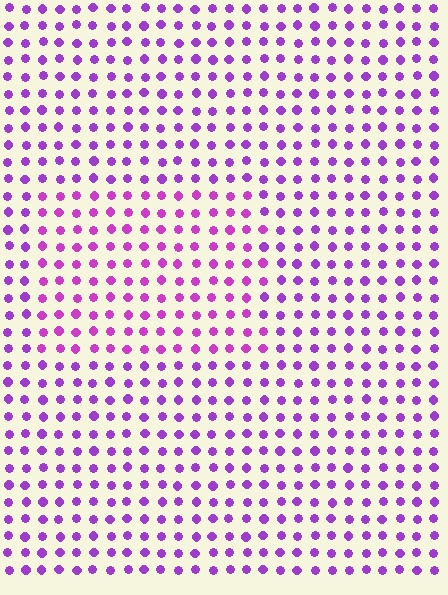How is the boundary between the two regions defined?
The boundary is defined purely by a slight shift in hue (about 22 degrees). Spacing, size, and orientation are identical on both sides.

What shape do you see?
I see a rectangle.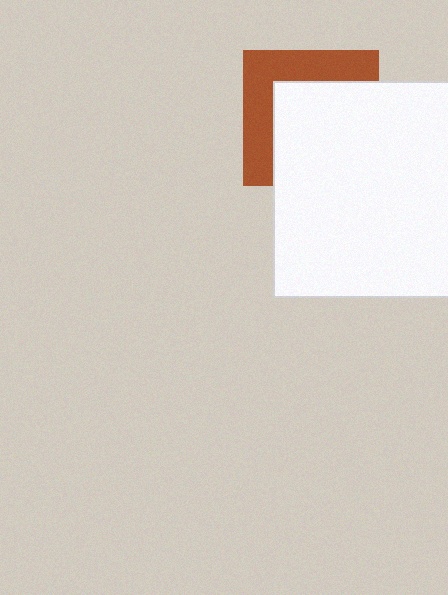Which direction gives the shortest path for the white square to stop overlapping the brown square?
Moving toward the lower-right gives the shortest separation.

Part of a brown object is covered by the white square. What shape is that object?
It is a square.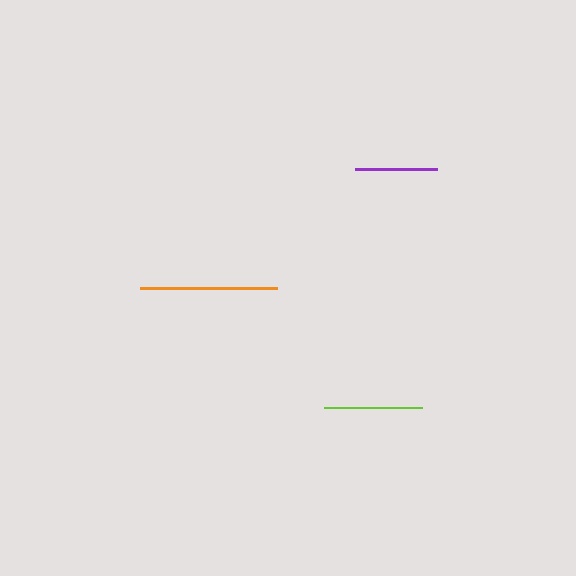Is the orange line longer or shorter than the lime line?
The orange line is longer than the lime line.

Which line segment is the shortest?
The purple line is the shortest at approximately 82 pixels.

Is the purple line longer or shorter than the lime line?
The lime line is longer than the purple line.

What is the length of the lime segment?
The lime segment is approximately 97 pixels long.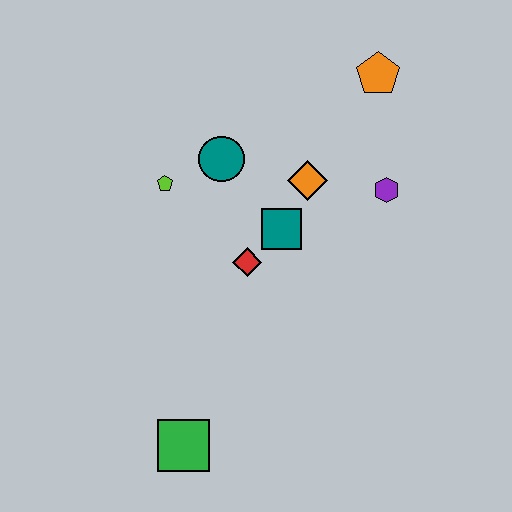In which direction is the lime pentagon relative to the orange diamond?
The lime pentagon is to the left of the orange diamond.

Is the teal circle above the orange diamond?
Yes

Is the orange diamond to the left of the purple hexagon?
Yes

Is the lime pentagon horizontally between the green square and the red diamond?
No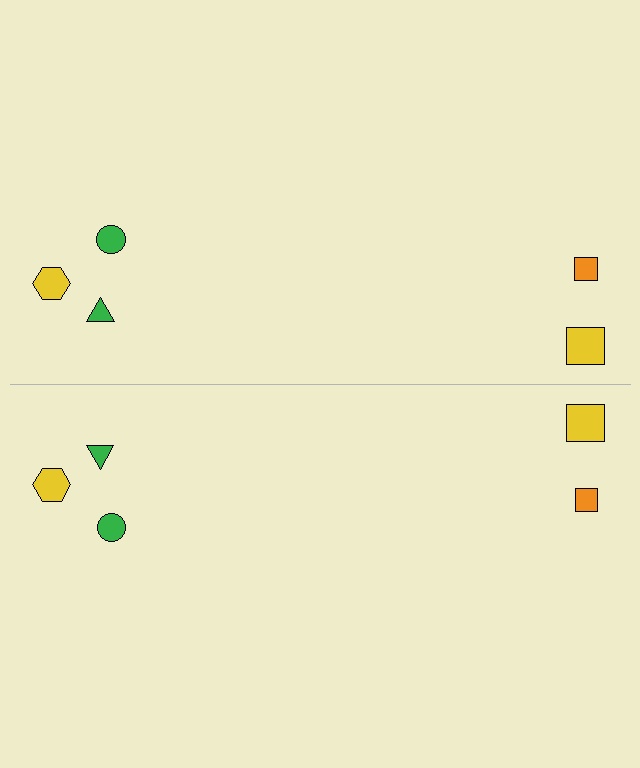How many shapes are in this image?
There are 10 shapes in this image.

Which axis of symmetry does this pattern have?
The pattern has a horizontal axis of symmetry running through the center of the image.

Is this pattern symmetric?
Yes, this pattern has bilateral (reflection) symmetry.